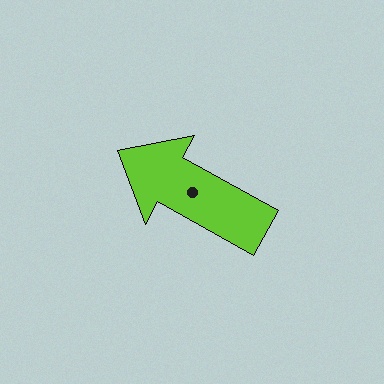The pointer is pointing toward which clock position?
Roughly 10 o'clock.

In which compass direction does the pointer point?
Northwest.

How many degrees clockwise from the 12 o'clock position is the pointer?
Approximately 299 degrees.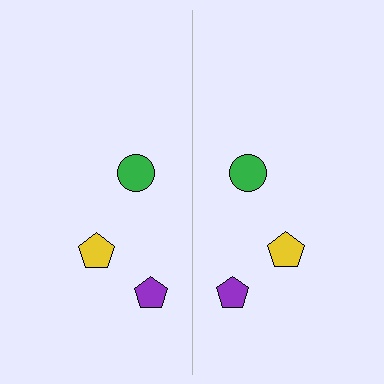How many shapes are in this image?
There are 6 shapes in this image.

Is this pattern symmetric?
Yes, this pattern has bilateral (reflection) symmetry.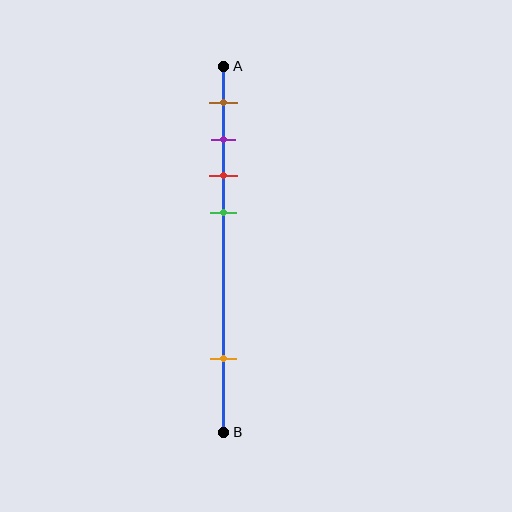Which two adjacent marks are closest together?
The purple and red marks are the closest adjacent pair.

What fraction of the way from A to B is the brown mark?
The brown mark is approximately 10% (0.1) of the way from A to B.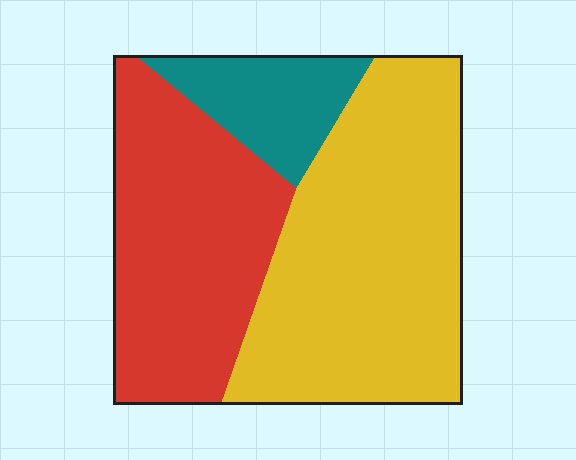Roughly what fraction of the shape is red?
Red takes up about three eighths (3/8) of the shape.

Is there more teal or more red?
Red.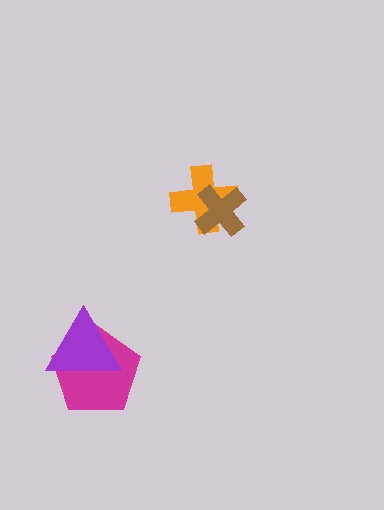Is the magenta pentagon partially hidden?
Yes, it is partially covered by another shape.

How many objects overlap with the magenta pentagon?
1 object overlaps with the magenta pentagon.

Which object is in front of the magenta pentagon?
The purple triangle is in front of the magenta pentagon.